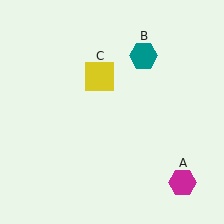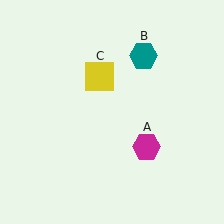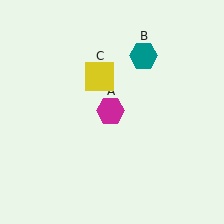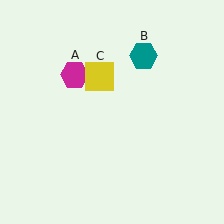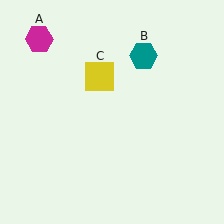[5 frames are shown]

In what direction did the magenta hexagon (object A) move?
The magenta hexagon (object A) moved up and to the left.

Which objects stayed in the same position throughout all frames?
Teal hexagon (object B) and yellow square (object C) remained stationary.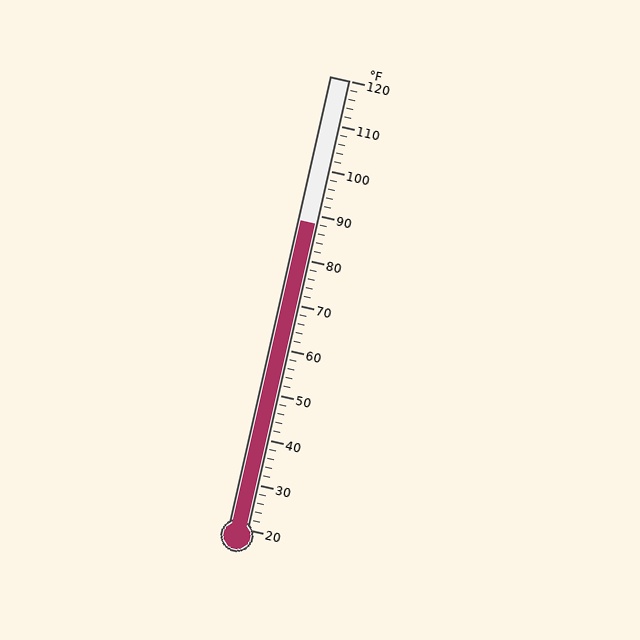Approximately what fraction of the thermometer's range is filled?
The thermometer is filled to approximately 70% of its range.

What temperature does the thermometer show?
The thermometer shows approximately 88°F.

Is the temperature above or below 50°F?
The temperature is above 50°F.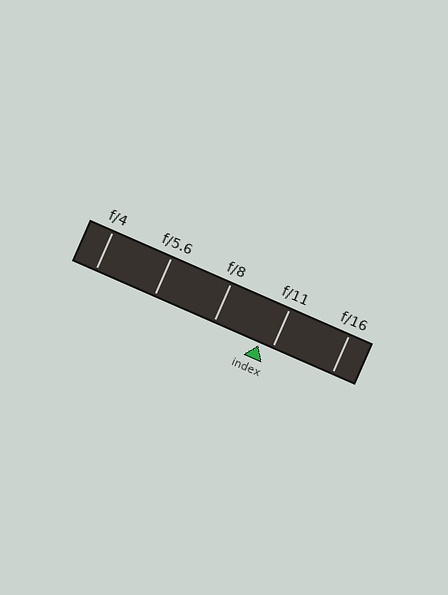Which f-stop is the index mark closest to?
The index mark is closest to f/11.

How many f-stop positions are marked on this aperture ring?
There are 5 f-stop positions marked.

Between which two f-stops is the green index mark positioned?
The index mark is between f/8 and f/11.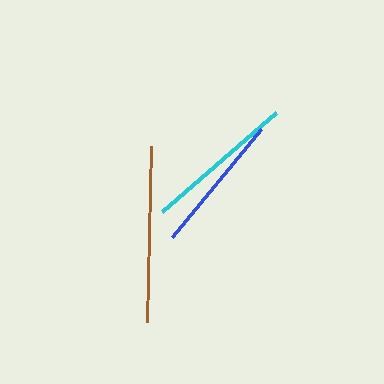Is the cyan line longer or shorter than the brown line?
The brown line is longer than the cyan line.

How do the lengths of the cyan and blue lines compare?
The cyan and blue lines are approximately the same length.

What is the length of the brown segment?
The brown segment is approximately 176 pixels long.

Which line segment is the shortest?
The blue line is the shortest at approximately 140 pixels.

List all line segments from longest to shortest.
From longest to shortest: brown, cyan, blue.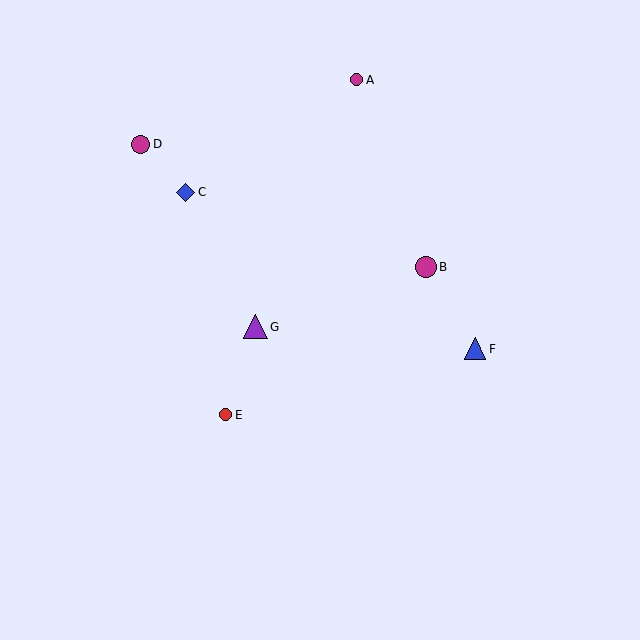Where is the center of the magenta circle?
The center of the magenta circle is at (141, 144).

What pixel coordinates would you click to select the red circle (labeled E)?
Click at (225, 415) to select the red circle E.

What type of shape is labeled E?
Shape E is a red circle.